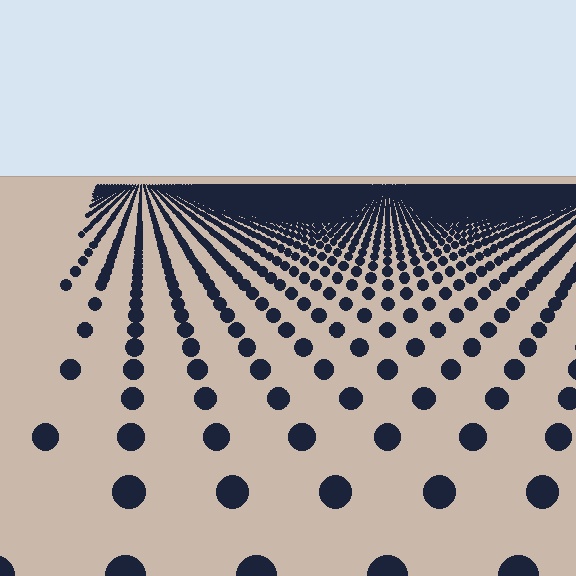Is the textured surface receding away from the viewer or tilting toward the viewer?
The surface is receding away from the viewer. Texture elements get smaller and denser toward the top.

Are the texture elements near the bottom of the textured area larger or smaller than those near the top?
Larger. Near the bottom, elements are closer to the viewer and appear at a bigger on-screen size.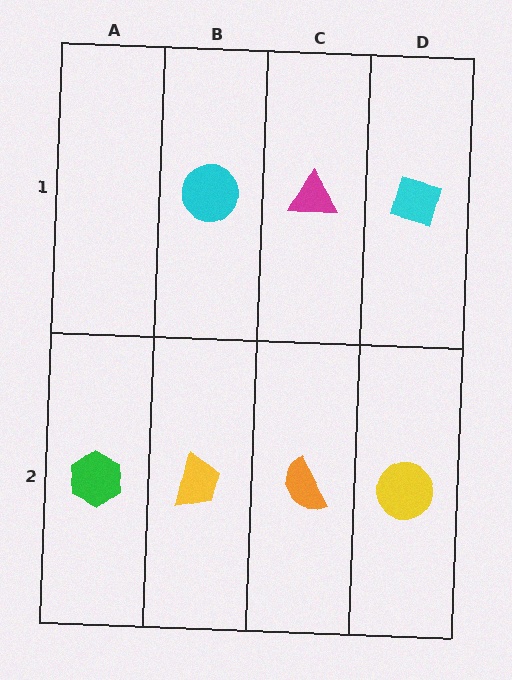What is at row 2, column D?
A yellow circle.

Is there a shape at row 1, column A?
No, that cell is empty.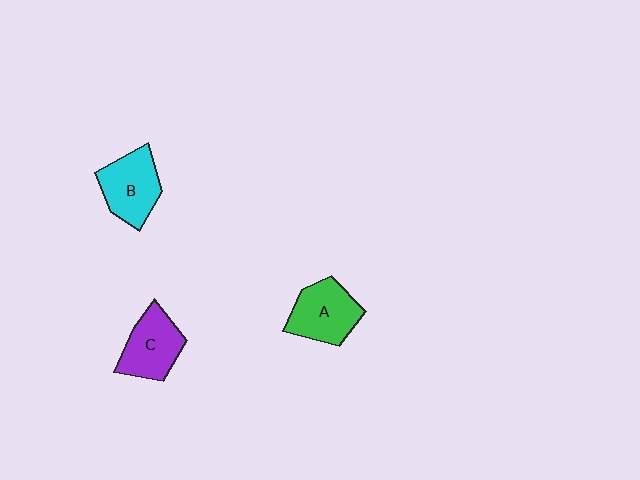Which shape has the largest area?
Shape A (green).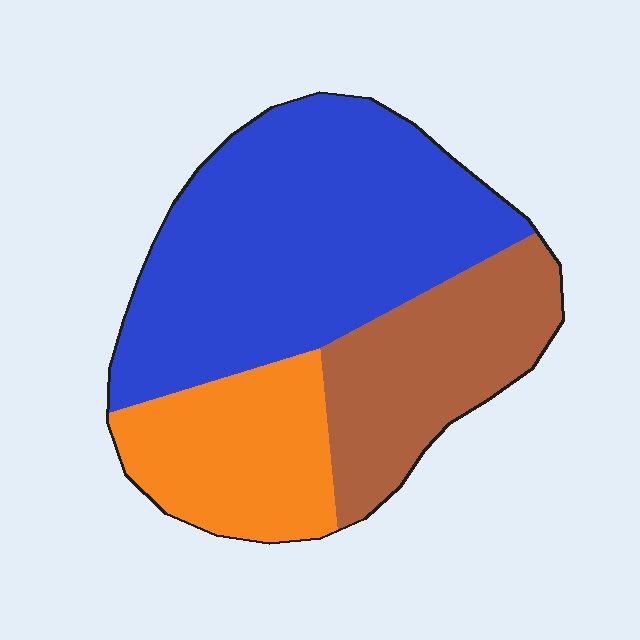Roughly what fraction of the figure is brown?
Brown takes up between a quarter and a half of the figure.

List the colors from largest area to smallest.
From largest to smallest: blue, brown, orange.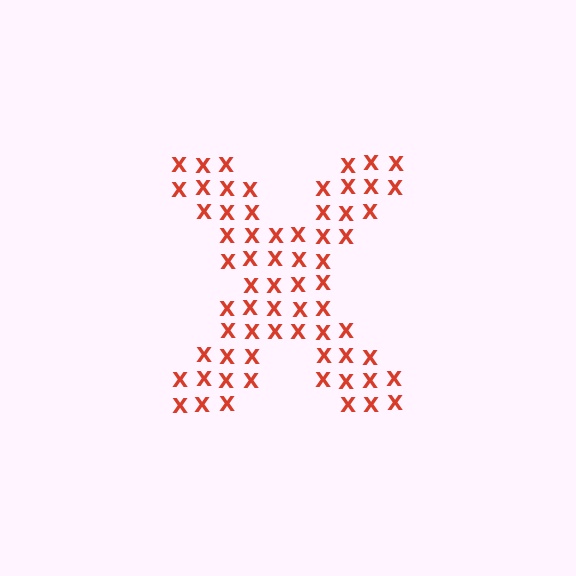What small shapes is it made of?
It is made of small letter X's.